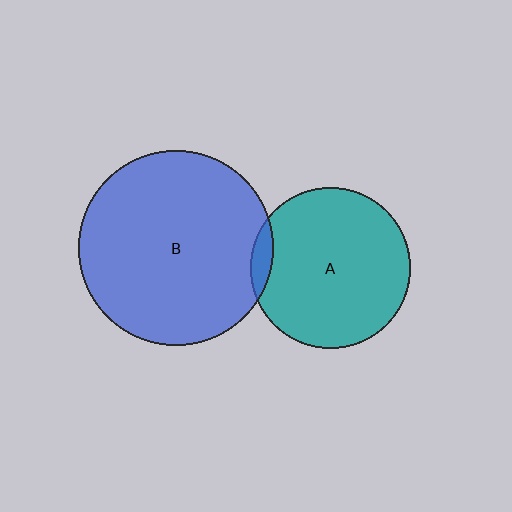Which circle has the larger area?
Circle B (blue).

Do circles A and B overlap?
Yes.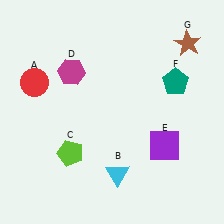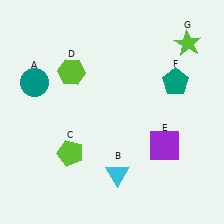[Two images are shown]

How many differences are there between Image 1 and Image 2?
There are 3 differences between the two images.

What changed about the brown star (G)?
In Image 1, G is brown. In Image 2, it changed to lime.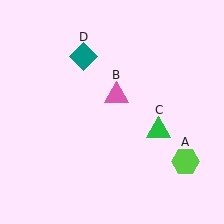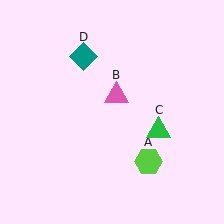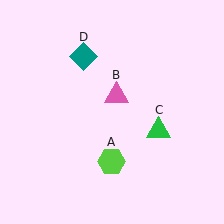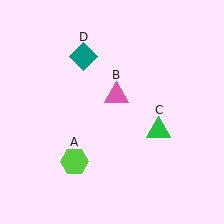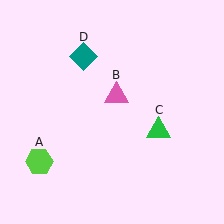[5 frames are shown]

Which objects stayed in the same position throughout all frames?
Pink triangle (object B) and green triangle (object C) and teal diamond (object D) remained stationary.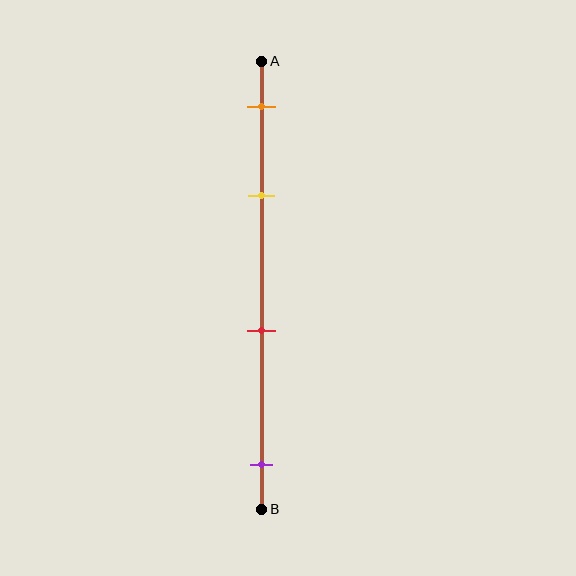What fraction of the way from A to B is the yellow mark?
The yellow mark is approximately 30% (0.3) of the way from A to B.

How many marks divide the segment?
There are 4 marks dividing the segment.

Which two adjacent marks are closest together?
The orange and yellow marks are the closest adjacent pair.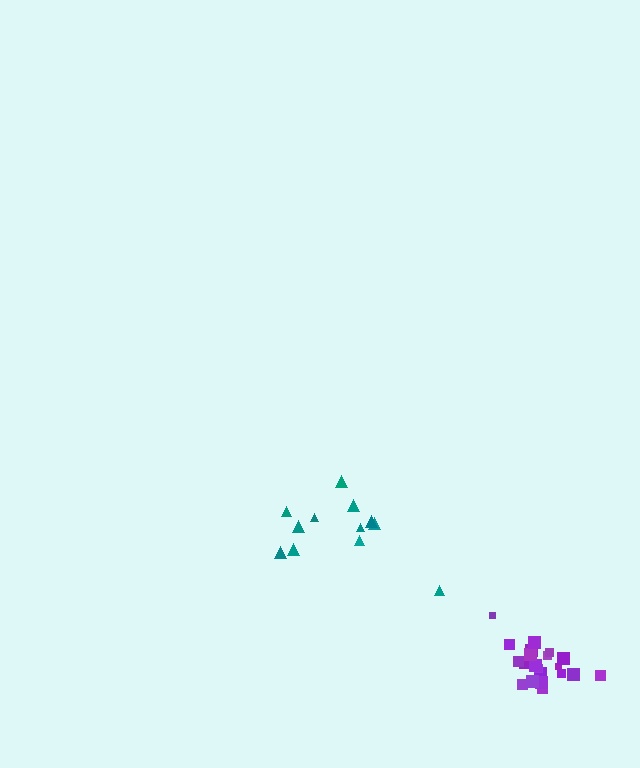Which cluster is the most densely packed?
Purple.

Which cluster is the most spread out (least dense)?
Teal.